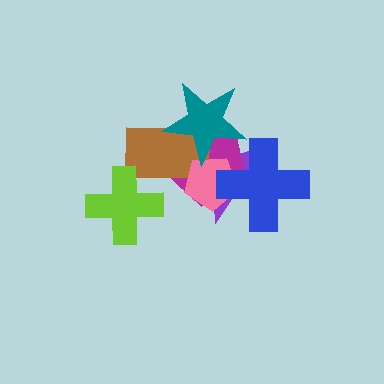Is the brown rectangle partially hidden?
Yes, it is partially covered by another shape.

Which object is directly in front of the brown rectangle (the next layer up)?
The pink pentagon is directly in front of the brown rectangle.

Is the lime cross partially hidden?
No, no other shape covers it.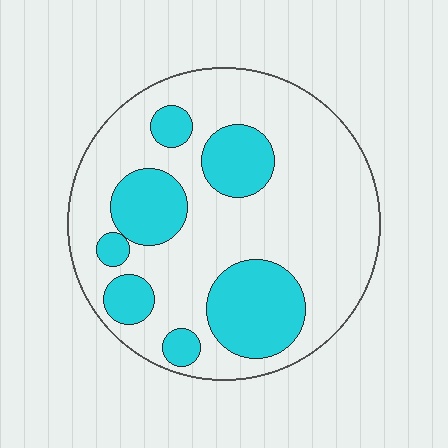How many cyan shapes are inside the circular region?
7.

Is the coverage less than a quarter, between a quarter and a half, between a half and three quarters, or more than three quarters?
Between a quarter and a half.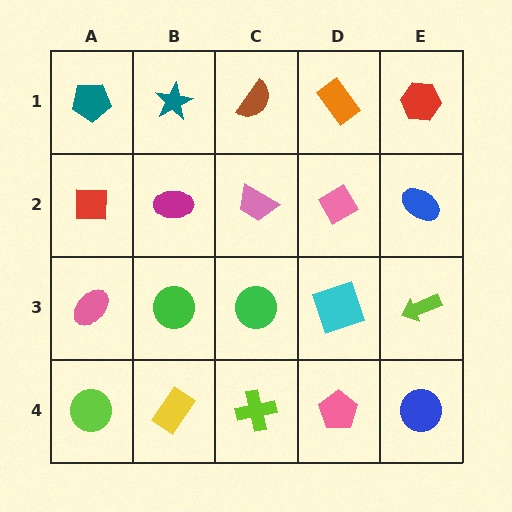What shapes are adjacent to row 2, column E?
A red hexagon (row 1, column E), a lime arrow (row 3, column E), a pink diamond (row 2, column D).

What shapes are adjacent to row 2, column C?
A brown semicircle (row 1, column C), a green circle (row 3, column C), a magenta ellipse (row 2, column B), a pink diamond (row 2, column D).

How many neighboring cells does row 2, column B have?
4.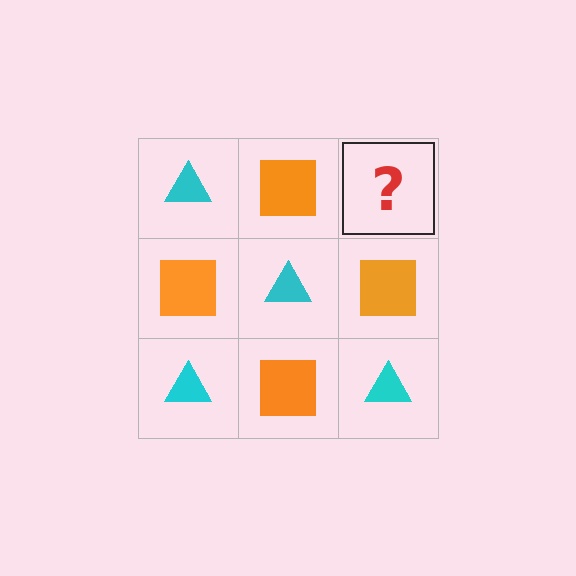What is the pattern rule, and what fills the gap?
The rule is that it alternates cyan triangle and orange square in a checkerboard pattern. The gap should be filled with a cyan triangle.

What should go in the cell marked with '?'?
The missing cell should contain a cyan triangle.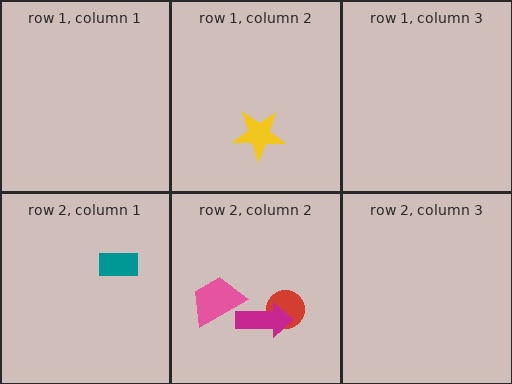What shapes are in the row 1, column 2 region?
The yellow star.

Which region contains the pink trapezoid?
The row 2, column 2 region.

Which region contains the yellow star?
The row 1, column 2 region.